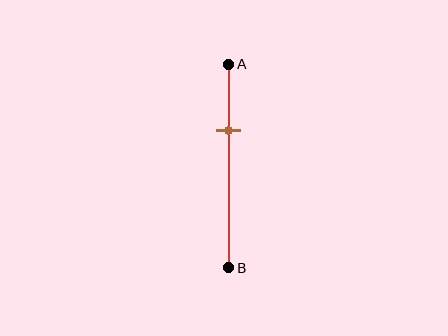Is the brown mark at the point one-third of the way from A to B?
Yes, the mark is approximately at the one-third point.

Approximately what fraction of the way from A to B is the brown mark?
The brown mark is approximately 30% of the way from A to B.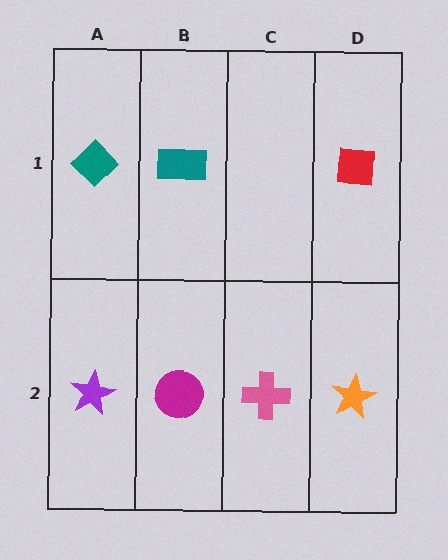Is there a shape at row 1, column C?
No, that cell is empty.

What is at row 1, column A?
A teal diamond.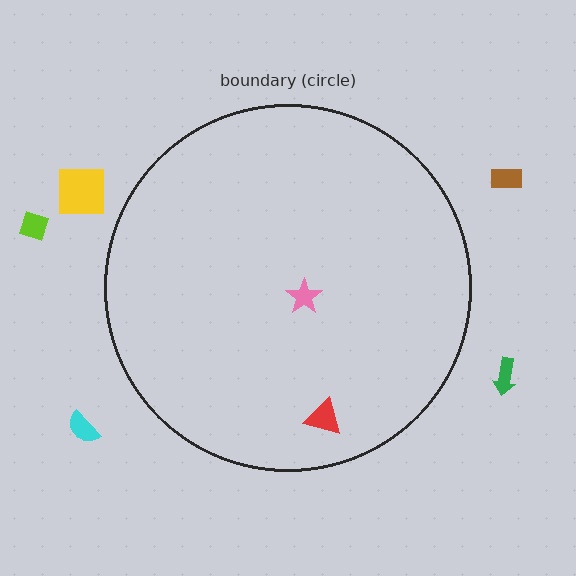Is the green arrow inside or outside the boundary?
Outside.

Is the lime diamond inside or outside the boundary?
Outside.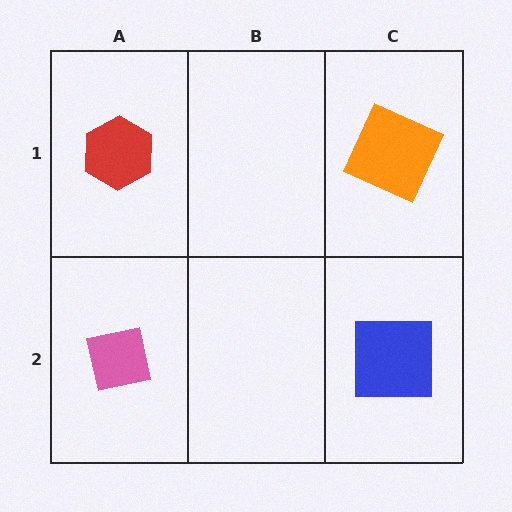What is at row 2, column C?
A blue square.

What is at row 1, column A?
A red hexagon.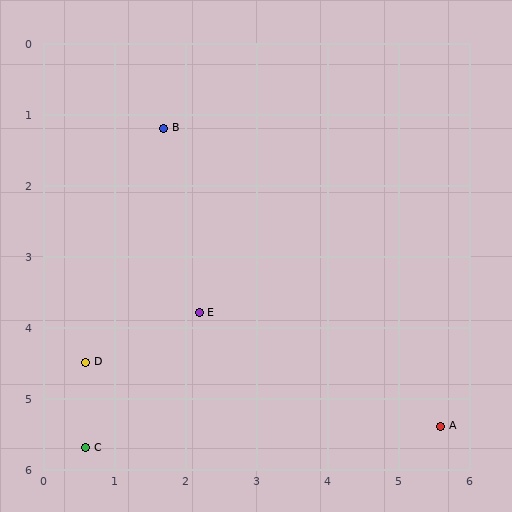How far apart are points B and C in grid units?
Points B and C are about 4.6 grid units apart.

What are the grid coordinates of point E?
Point E is at approximately (2.2, 3.8).